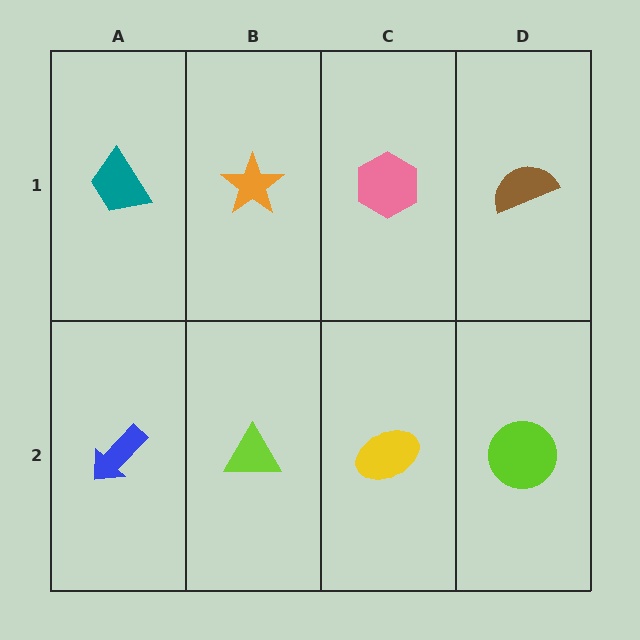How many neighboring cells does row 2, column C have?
3.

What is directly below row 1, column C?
A yellow ellipse.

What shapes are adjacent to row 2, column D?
A brown semicircle (row 1, column D), a yellow ellipse (row 2, column C).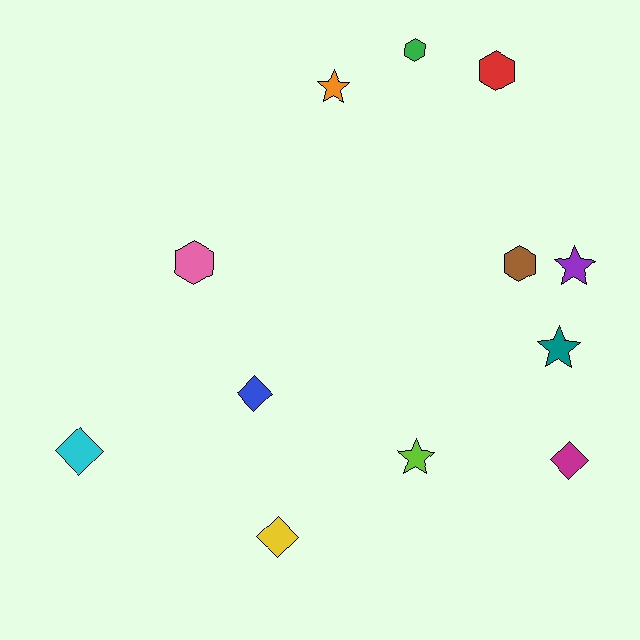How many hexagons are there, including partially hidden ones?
There are 4 hexagons.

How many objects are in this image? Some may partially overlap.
There are 12 objects.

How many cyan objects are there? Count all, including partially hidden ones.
There is 1 cyan object.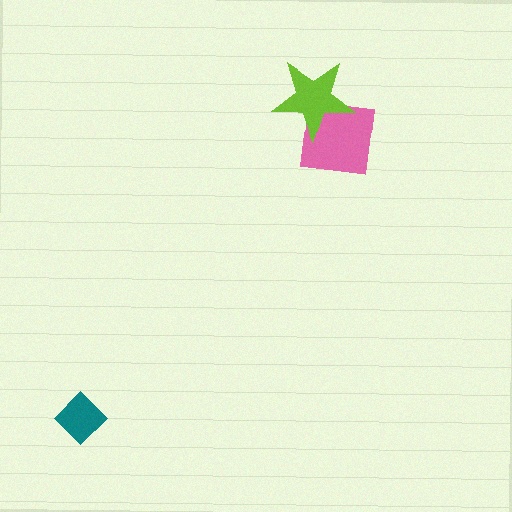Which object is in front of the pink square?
The lime star is in front of the pink square.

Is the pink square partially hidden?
Yes, it is partially covered by another shape.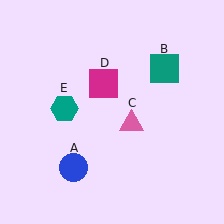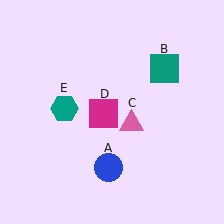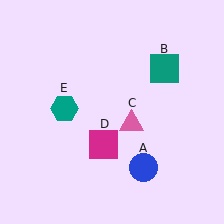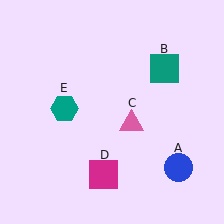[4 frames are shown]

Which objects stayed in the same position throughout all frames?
Teal square (object B) and pink triangle (object C) and teal hexagon (object E) remained stationary.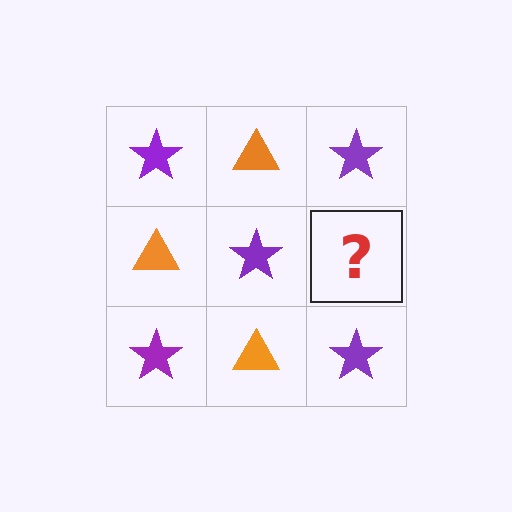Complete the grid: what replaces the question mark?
The question mark should be replaced with an orange triangle.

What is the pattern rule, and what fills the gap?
The rule is that it alternates purple star and orange triangle in a checkerboard pattern. The gap should be filled with an orange triangle.